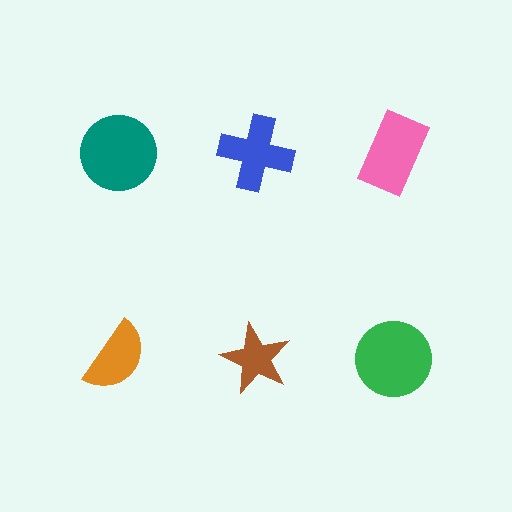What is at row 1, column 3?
A pink rectangle.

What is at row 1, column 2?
A blue cross.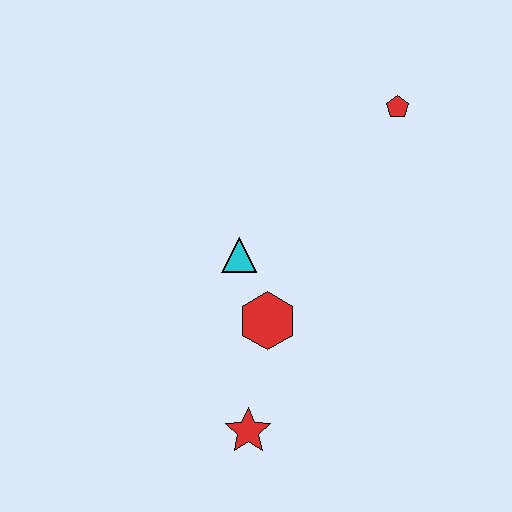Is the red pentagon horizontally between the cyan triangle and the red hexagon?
No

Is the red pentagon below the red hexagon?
No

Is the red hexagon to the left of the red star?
No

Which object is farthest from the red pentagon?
The red star is farthest from the red pentagon.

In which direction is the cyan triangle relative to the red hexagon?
The cyan triangle is above the red hexagon.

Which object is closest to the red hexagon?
The cyan triangle is closest to the red hexagon.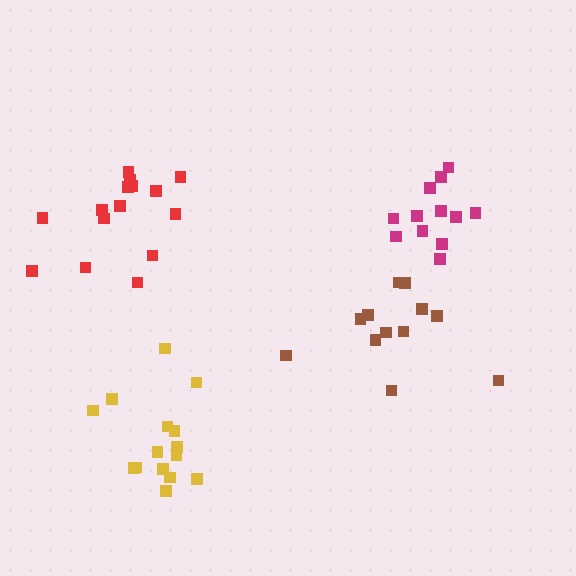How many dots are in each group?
Group 1: 15 dots, Group 2: 15 dots, Group 3: 12 dots, Group 4: 12 dots (54 total).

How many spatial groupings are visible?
There are 4 spatial groupings.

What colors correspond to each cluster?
The clusters are colored: yellow, red, magenta, brown.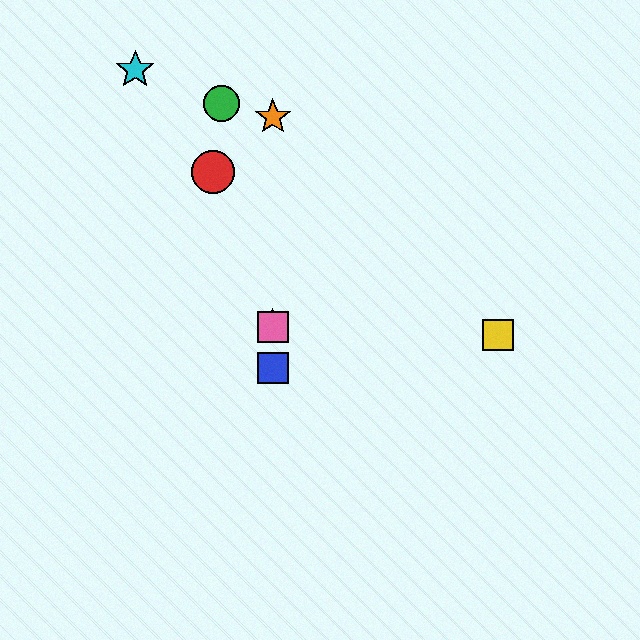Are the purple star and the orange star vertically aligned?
Yes, both are at x≈273.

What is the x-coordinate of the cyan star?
The cyan star is at x≈135.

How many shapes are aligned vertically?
4 shapes (the blue square, the purple star, the orange star, the pink square) are aligned vertically.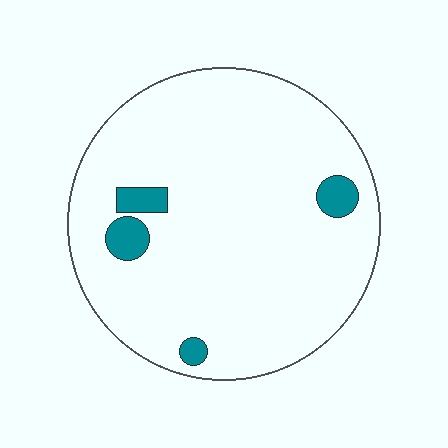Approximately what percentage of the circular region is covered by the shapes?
Approximately 5%.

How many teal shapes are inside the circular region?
4.